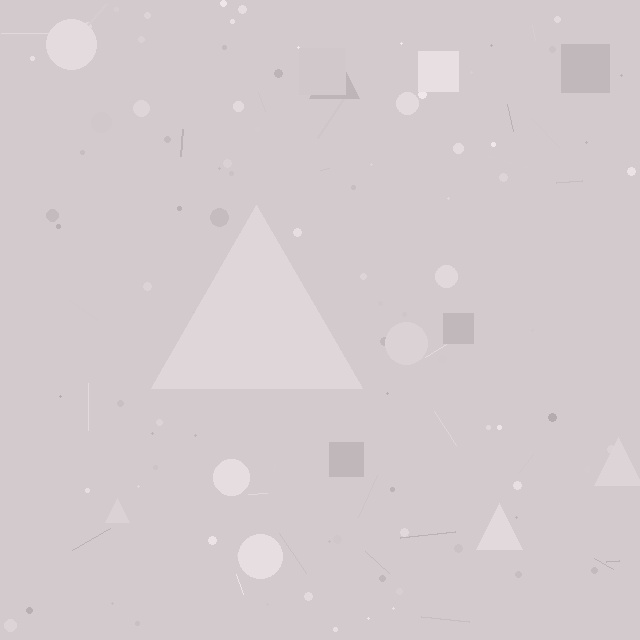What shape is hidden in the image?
A triangle is hidden in the image.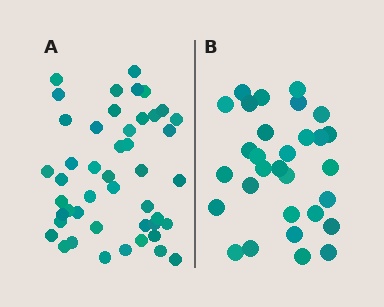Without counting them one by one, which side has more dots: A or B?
Region A (the left region) has more dots.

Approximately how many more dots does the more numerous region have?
Region A has approximately 15 more dots than region B.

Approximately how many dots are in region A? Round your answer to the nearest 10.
About 50 dots. (The exact count is 46, which rounds to 50.)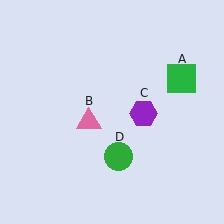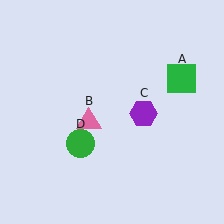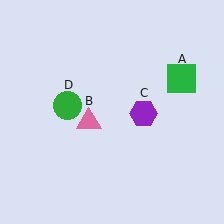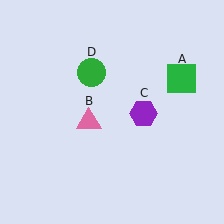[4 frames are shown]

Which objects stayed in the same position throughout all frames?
Green square (object A) and pink triangle (object B) and purple hexagon (object C) remained stationary.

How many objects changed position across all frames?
1 object changed position: green circle (object D).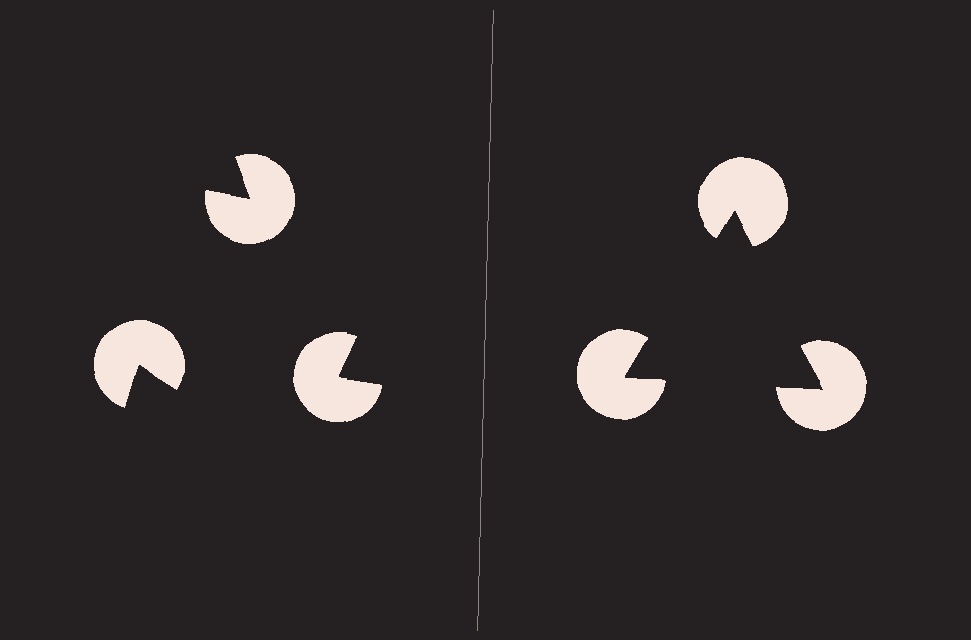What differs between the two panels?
The pac-man discs are positioned identically on both sides; only the wedge orientations differ. On the right they align to a triangle; on the left they are misaligned.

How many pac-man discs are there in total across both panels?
6 — 3 on each side.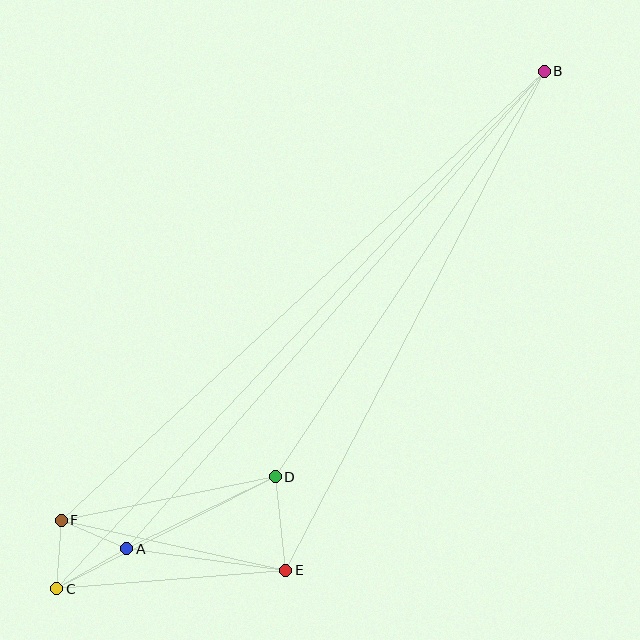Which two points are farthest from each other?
Points B and C are farthest from each other.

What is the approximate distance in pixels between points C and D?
The distance between C and D is approximately 245 pixels.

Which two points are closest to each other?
Points C and F are closest to each other.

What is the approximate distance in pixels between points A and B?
The distance between A and B is approximately 634 pixels.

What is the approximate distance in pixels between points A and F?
The distance between A and F is approximately 71 pixels.